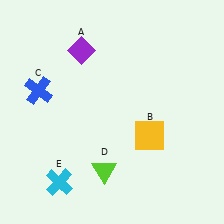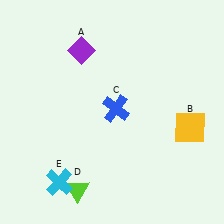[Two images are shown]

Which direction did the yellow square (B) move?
The yellow square (B) moved right.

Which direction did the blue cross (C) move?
The blue cross (C) moved right.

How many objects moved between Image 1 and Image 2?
3 objects moved between the two images.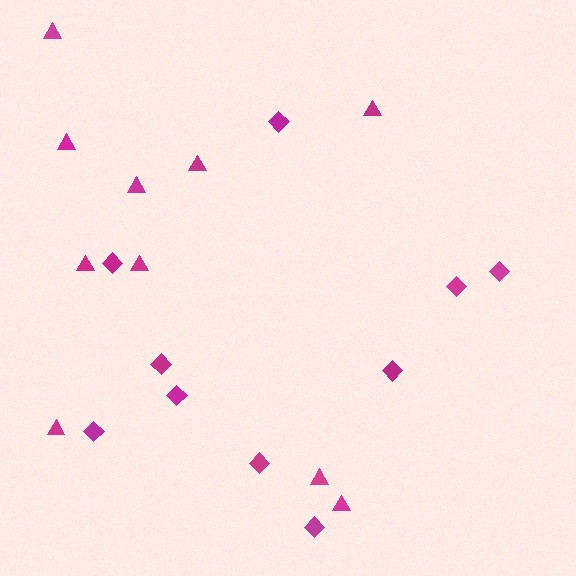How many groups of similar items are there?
There are 2 groups: one group of diamonds (10) and one group of triangles (10).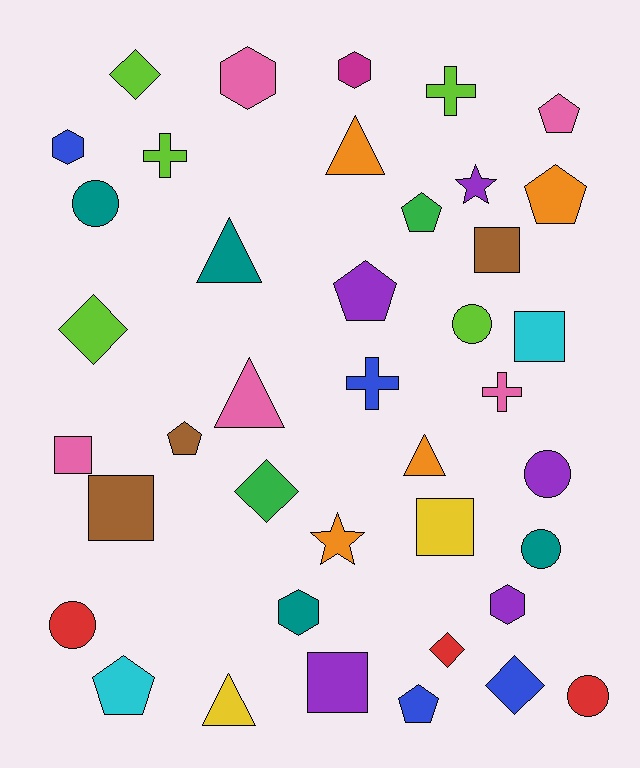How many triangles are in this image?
There are 5 triangles.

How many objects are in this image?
There are 40 objects.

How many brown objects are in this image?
There are 3 brown objects.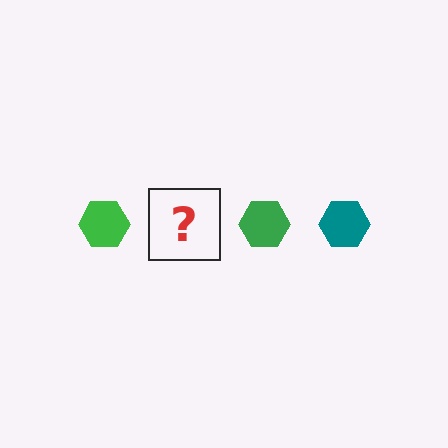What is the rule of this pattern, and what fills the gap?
The rule is that the pattern cycles through green, teal hexagons. The gap should be filled with a teal hexagon.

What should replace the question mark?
The question mark should be replaced with a teal hexagon.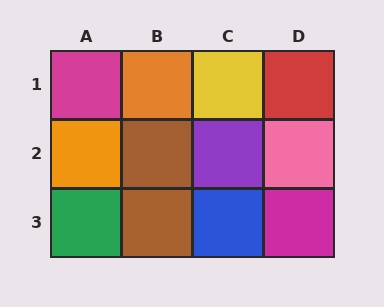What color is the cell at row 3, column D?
Magenta.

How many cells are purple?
1 cell is purple.